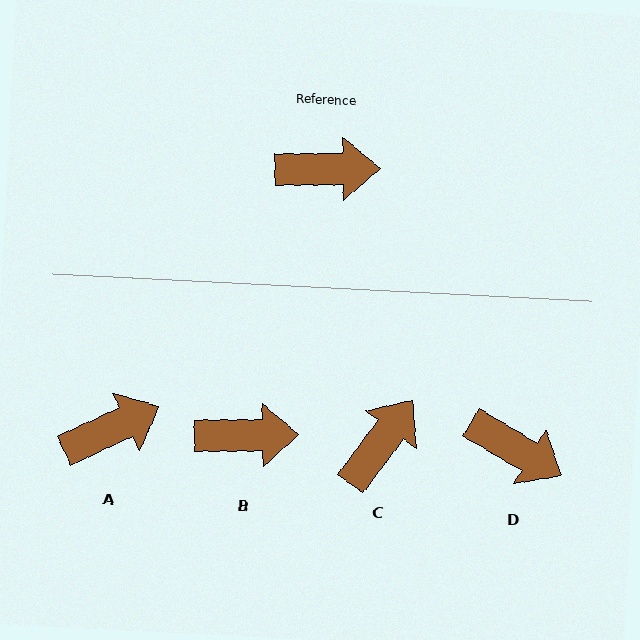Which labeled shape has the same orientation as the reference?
B.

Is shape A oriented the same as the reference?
No, it is off by about 24 degrees.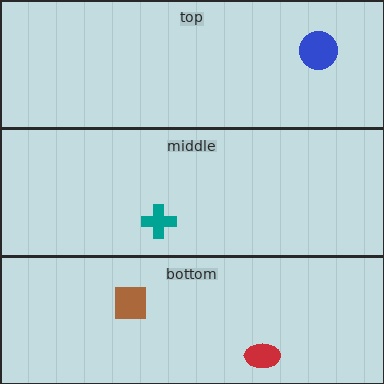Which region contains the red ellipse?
The bottom region.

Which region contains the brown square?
The bottom region.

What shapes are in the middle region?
The teal cross.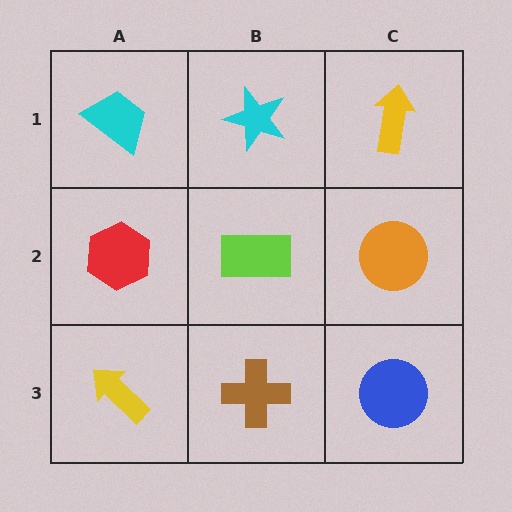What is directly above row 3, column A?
A red hexagon.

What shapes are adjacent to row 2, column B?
A cyan star (row 1, column B), a brown cross (row 3, column B), a red hexagon (row 2, column A), an orange circle (row 2, column C).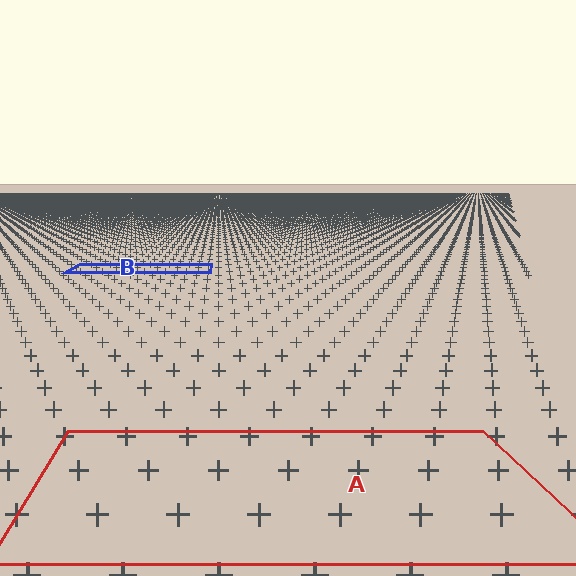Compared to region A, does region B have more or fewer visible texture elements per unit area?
Region B has more texture elements per unit area — they are packed more densely because it is farther away.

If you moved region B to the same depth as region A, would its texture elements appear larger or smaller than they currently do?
They would appear larger. At a closer depth, the same texture elements are projected at a bigger on-screen size.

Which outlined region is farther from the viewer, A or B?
Region B is farther from the viewer — the texture elements inside it appear smaller and more densely packed.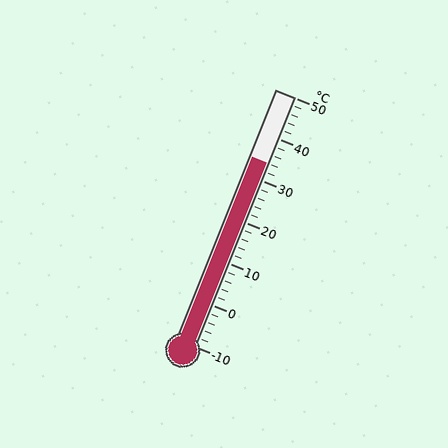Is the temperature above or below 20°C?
The temperature is above 20°C.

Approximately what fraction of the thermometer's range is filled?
The thermometer is filled to approximately 75% of its range.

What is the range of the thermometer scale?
The thermometer scale ranges from -10°C to 50°C.